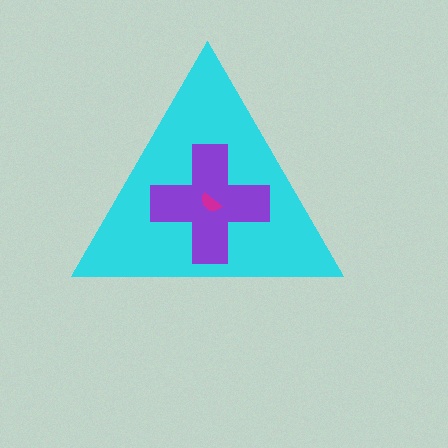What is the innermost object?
The magenta semicircle.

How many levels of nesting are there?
3.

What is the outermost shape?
The cyan triangle.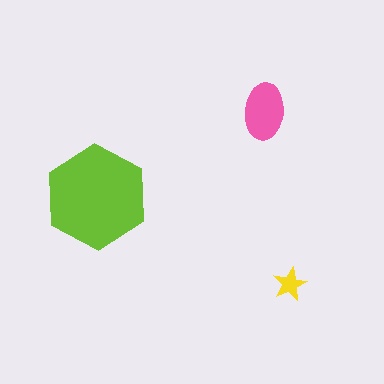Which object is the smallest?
The yellow star.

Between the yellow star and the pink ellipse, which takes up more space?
The pink ellipse.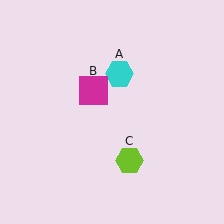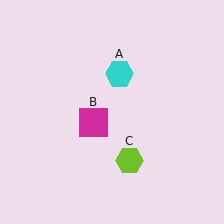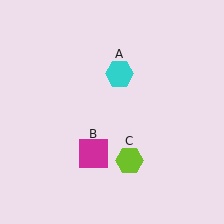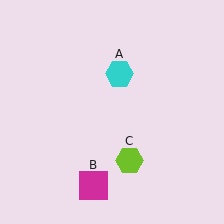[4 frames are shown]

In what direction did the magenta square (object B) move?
The magenta square (object B) moved down.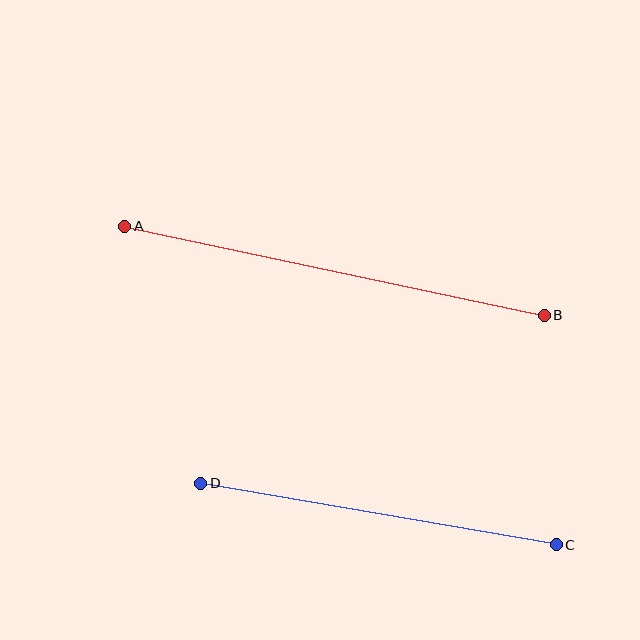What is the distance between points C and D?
The distance is approximately 361 pixels.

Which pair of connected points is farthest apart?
Points A and B are farthest apart.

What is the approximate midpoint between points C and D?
The midpoint is at approximately (379, 514) pixels.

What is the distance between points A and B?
The distance is approximately 429 pixels.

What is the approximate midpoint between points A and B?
The midpoint is at approximately (334, 271) pixels.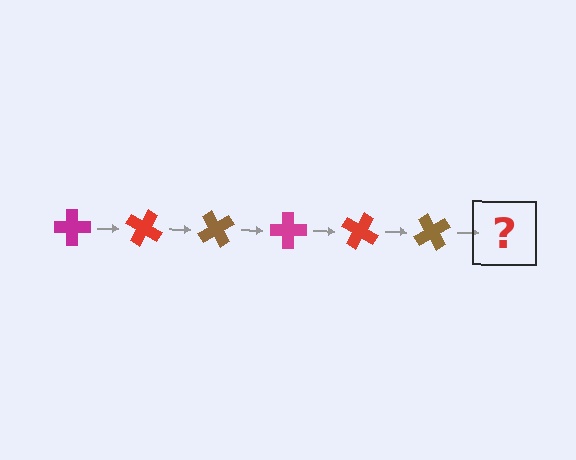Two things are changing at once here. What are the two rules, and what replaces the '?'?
The two rules are that it rotates 30 degrees each step and the color cycles through magenta, red, and brown. The '?' should be a magenta cross, rotated 180 degrees from the start.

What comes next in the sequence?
The next element should be a magenta cross, rotated 180 degrees from the start.